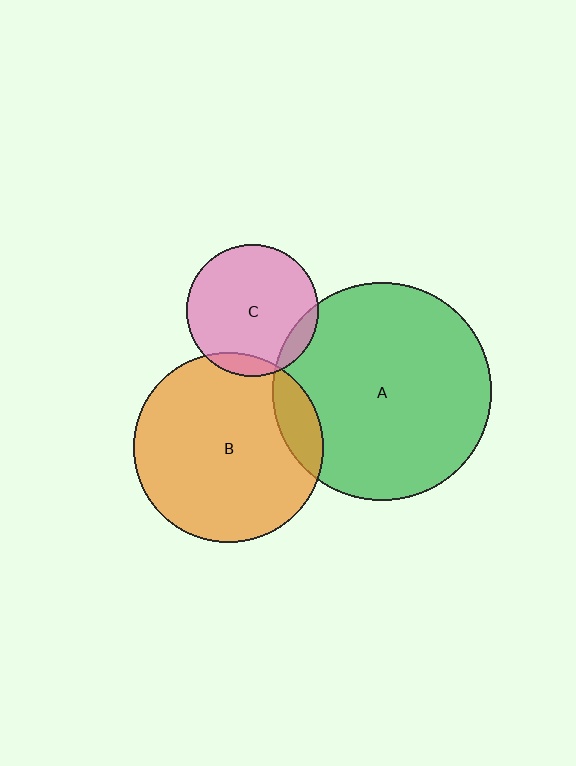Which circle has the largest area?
Circle A (green).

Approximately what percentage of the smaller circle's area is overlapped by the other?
Approximately 10%.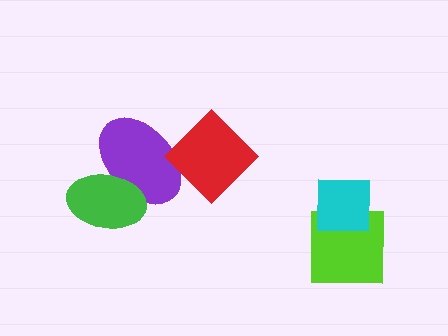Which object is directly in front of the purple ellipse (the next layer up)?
The red diamond is directly in front of the purple ellipse.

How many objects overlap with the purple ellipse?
2 objects overlap with the purple ellipse.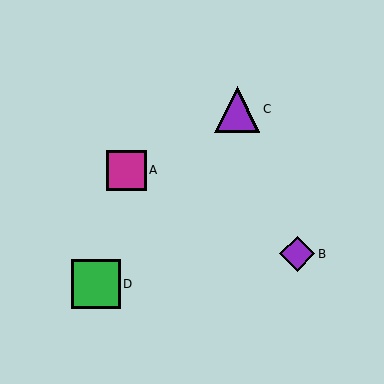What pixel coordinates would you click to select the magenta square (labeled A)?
Click at (126, 170) to select the magenta square A.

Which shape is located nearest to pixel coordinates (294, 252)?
The purple diamond (labeled B) at (297, 254) is nearest to that location.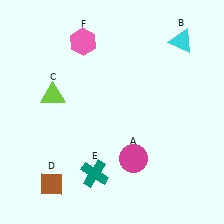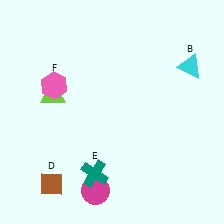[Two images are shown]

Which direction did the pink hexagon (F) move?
The pink hexagon (F) moved down.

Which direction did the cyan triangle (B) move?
The cyan triangle (B) moved down.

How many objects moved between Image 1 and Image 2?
3 objects moved between the two images.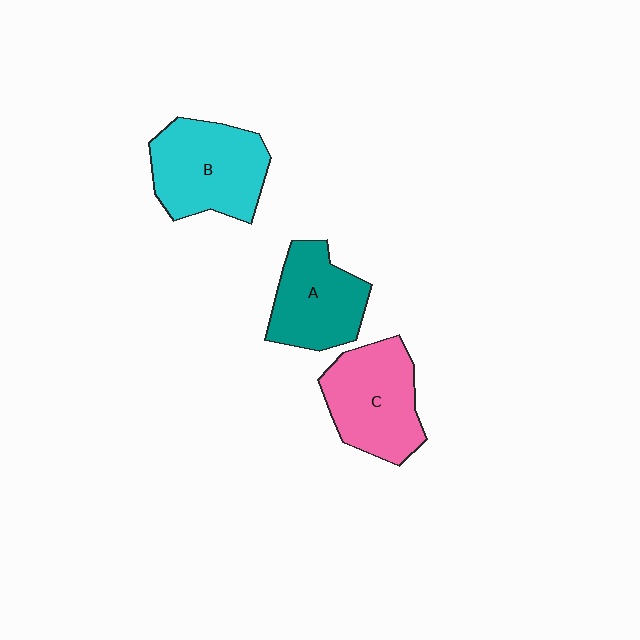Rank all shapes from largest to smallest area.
From largest to smallest: B (cyan), C (pink), A (teal).